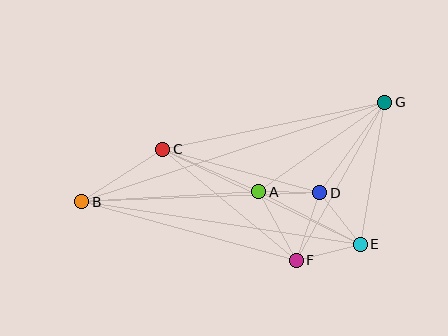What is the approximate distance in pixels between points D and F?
The distance between D and F is approximately 72 pixels.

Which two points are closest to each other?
Points A and D are closest to each other.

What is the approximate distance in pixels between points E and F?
The distance between E and F is approximately 66 pixels.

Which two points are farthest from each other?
Points B and G are farthest from each other.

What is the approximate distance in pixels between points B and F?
The distance between B and F is approximately 223 pixels.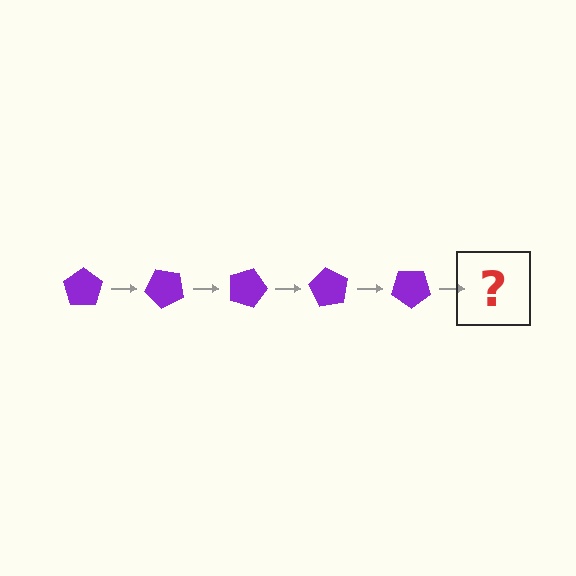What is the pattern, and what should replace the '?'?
The pattern is that the pentagon rotates 45 degrees each step. The '?' should be a purple pentagon rotated 225 degrees.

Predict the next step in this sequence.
The next step is a purple pentagon rotated 225 degrees.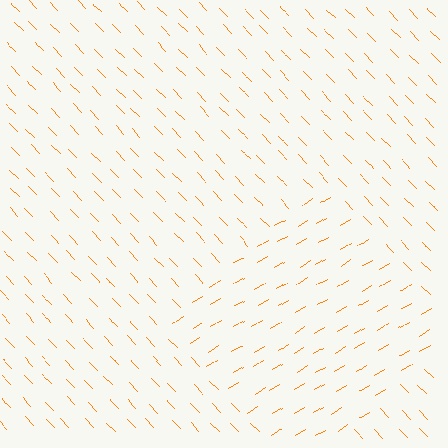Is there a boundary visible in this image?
Yes, there is a texture boundary formed by a change in line orientation.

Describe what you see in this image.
The image is filled with small orange line segments. A diamond region in the image has lines oriented differently from the surrounding lines, creating a visible texture boundary.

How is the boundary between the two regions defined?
The boundary is defined purely by a change in line orientation (approximately 77 degrees difference). All lines are the same color and thickness.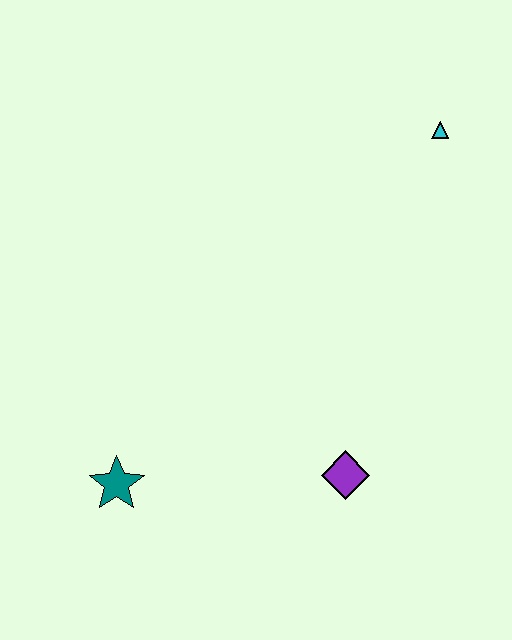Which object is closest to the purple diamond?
The teal star is closest to the purple diamond.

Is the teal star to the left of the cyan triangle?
Yes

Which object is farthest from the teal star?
The cyan triangle is farthest from the teal star.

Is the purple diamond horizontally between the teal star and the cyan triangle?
Yes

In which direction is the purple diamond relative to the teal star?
The purple diamond is to the right of the teal star.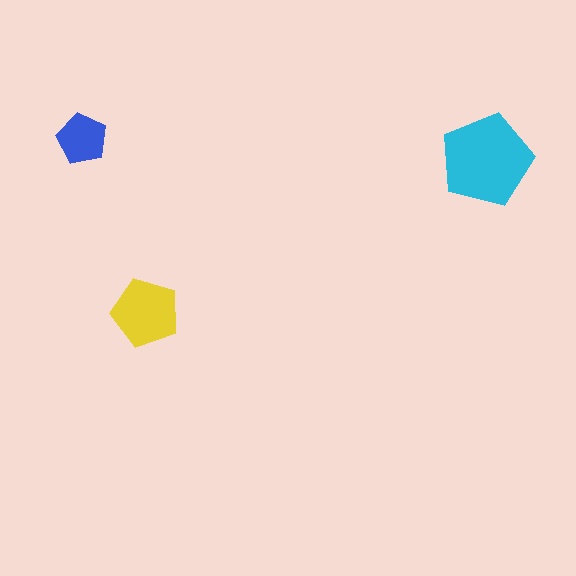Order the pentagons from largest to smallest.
the cyan one, the yellow one, the blue one.